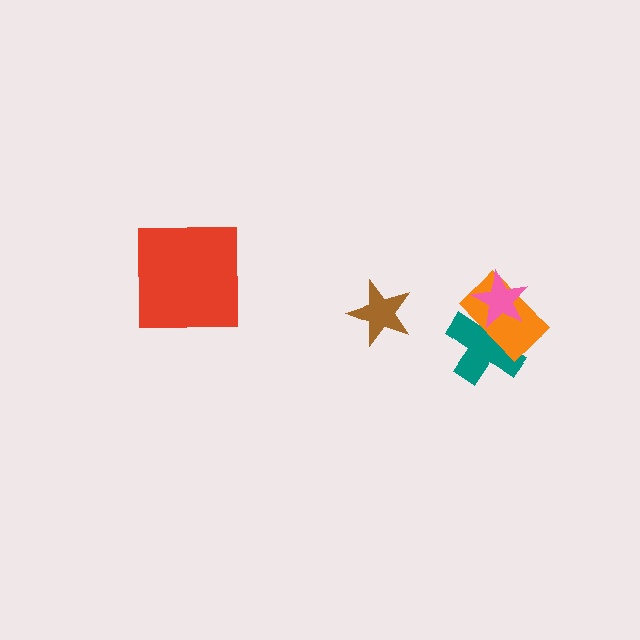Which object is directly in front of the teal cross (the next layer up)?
The orange rectangle is directly in front of the teal cross.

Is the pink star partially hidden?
No, no other shape covers it.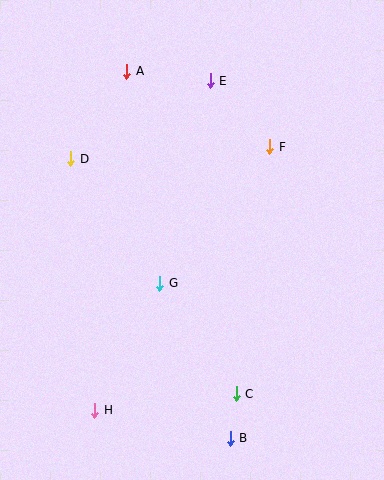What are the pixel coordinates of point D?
Point D is at (71, 159).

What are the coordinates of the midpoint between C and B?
The midpoint between C and B is at (233, 416).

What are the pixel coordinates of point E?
Point E is at (210, 81).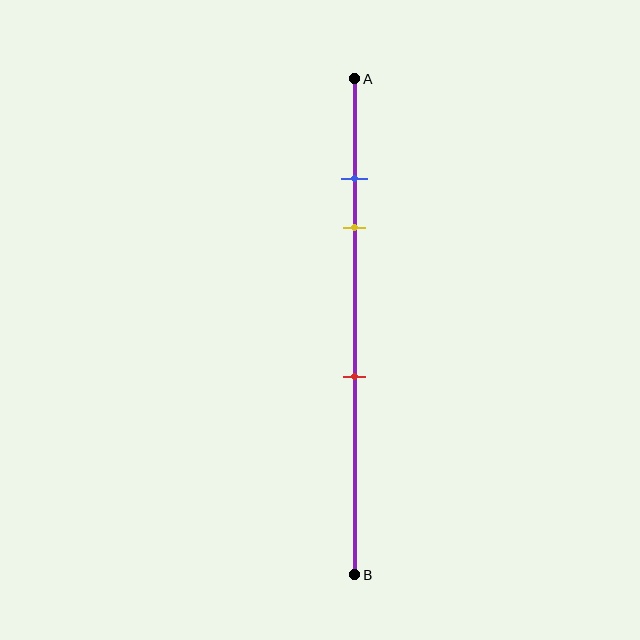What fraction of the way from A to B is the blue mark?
The blue mark is approximately 20% (0.2) of the way from A to B.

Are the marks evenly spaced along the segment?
No, the marks are not evenly spaced.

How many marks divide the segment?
There are 3 marks dividing the segment.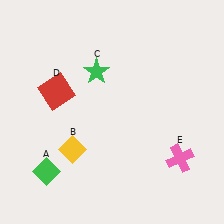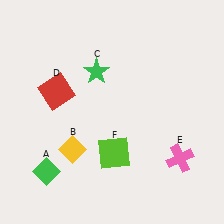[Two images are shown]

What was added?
A lime square (F) was added in Image 2.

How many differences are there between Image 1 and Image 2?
There is 1 difference between the two images.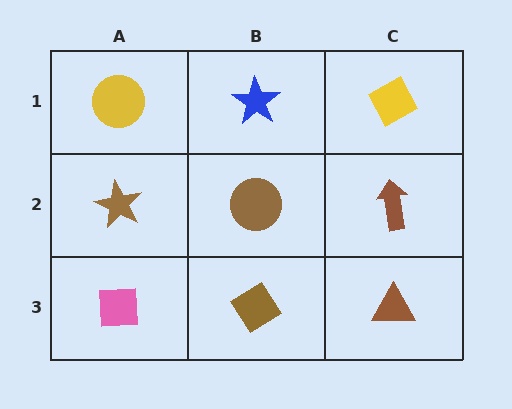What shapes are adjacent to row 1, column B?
A brown circle (row 2, column B), a yellow circle (row 1, column A), a yellow diamond (row 1, column C).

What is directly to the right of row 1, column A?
A blue star.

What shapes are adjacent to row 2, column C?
A yellow diamond (row 1, column C), a brown triangle (row 3, column C), a brown circle (row 2, column B).